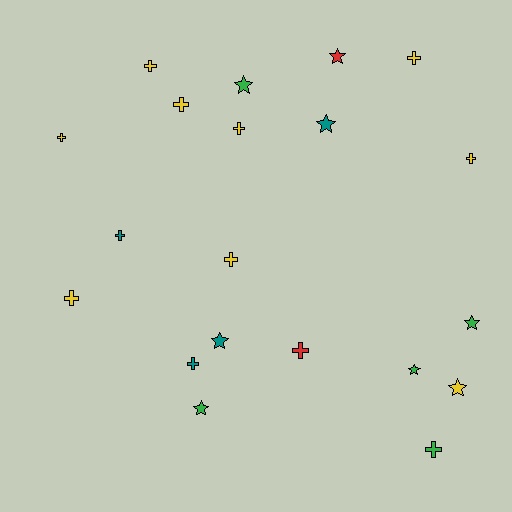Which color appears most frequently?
Yellow, with 9 objects.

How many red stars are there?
There is 1 red star.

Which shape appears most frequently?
Cross, with 12 objects.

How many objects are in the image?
There are 20 objects.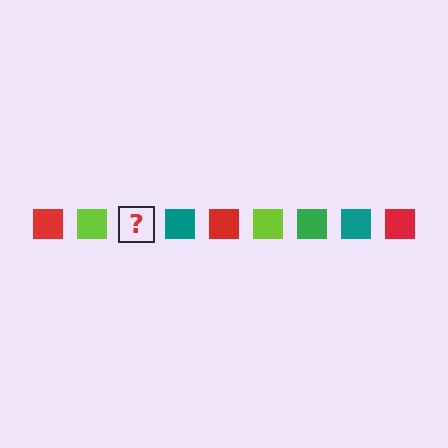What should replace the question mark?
The question mark should be replaced with a green square.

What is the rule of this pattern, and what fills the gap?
The rule is that the pattern cycles through red, lime, green, teal squares. The gap should be filled with a green square.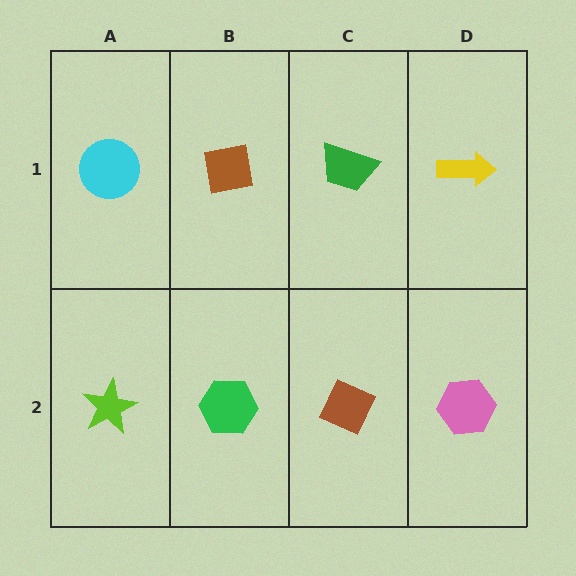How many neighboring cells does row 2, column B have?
3.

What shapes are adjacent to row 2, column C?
A green trapezoid (row 1, column C), a green hexagon (row 2, column B), a pink hexagon (row 2, column D).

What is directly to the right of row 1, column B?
A green trapezoid.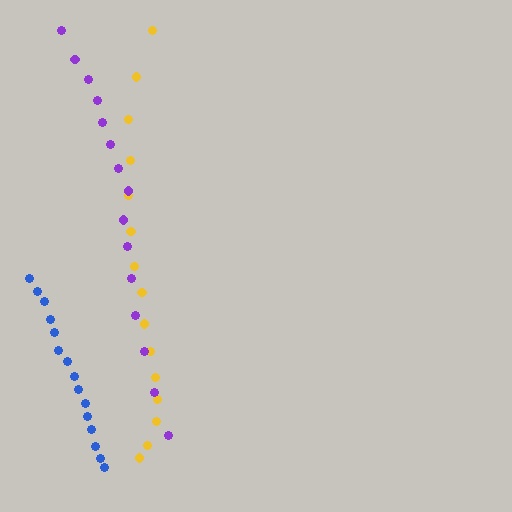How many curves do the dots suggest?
There are 3 distinct paths.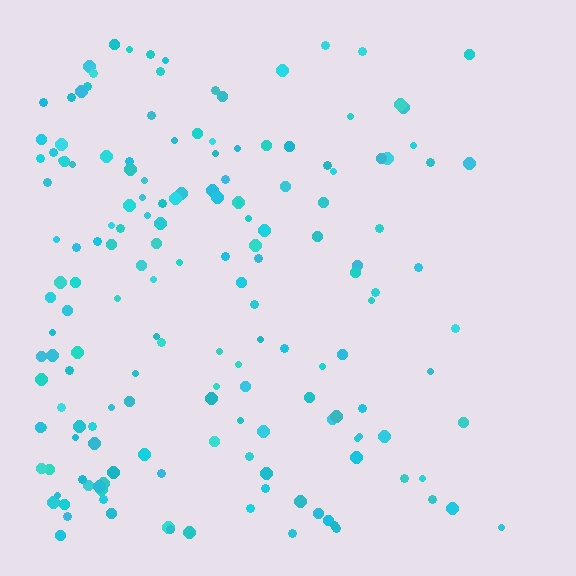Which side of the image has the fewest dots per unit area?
The right.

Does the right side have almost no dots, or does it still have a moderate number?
Still a moderate number, just noticeably fewer than the left.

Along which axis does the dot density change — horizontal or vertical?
Horizontal.